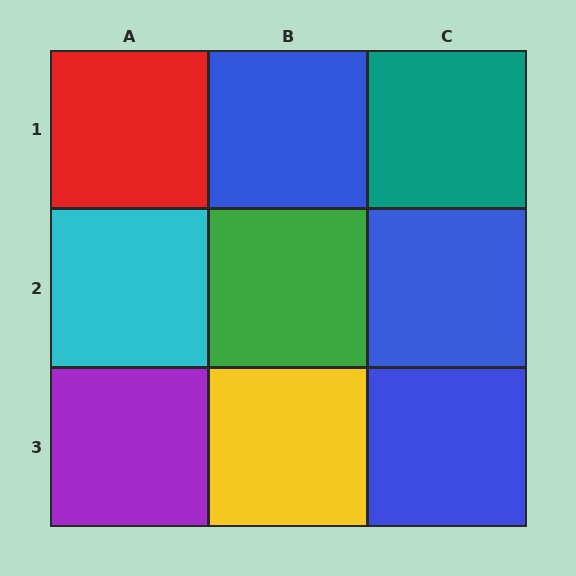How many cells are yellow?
1 cell is yellow.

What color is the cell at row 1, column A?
Red.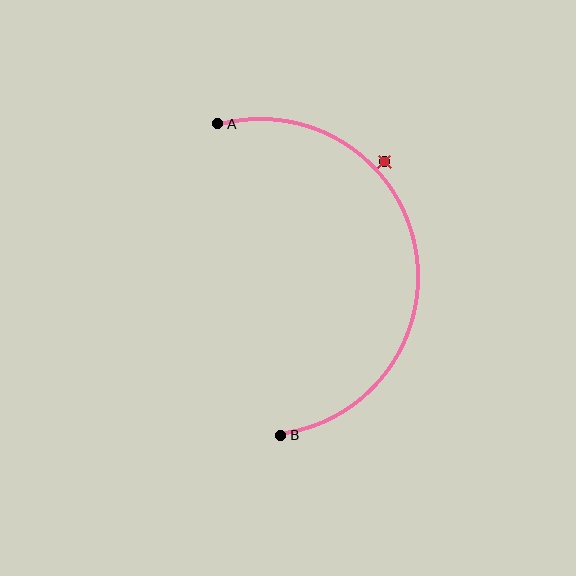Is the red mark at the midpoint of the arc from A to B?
No — the red mark does not lie on the arc at all. It sits slightly outside the curve.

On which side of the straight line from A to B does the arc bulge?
The arc bulges to the right of the straight line connecting A and B.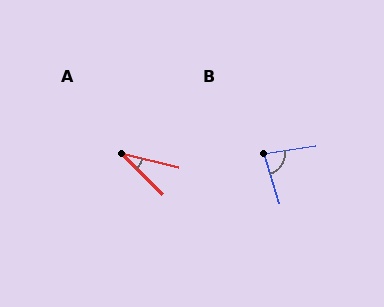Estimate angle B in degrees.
Approximately 81 degrees.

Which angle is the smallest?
A, at approximately 31 degrees.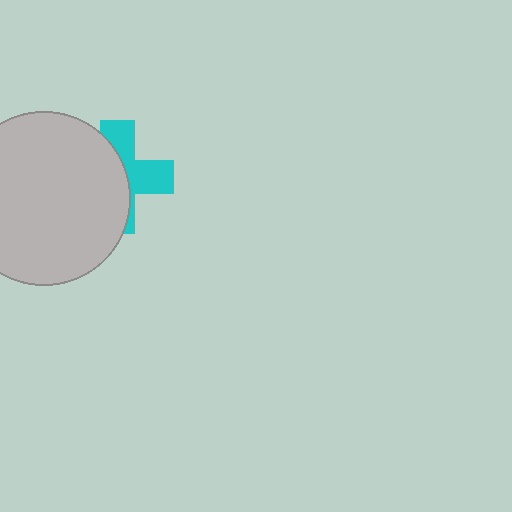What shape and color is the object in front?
The object in front is a light gray circle.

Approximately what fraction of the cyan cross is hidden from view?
Roughly 57% of the cyan cross is hidden behind the light gray circle.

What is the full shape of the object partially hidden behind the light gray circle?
The partially hidden object is a cyan cross.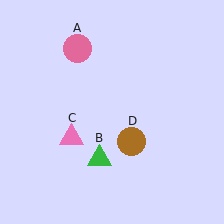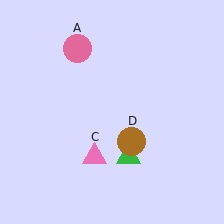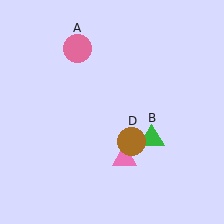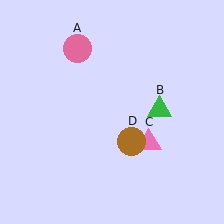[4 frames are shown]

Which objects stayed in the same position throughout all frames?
Pink circle (object A) and brown circle (object D) remained stationary.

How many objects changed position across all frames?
2 objects changed position: green triangle (object B), pink triangle (object C).